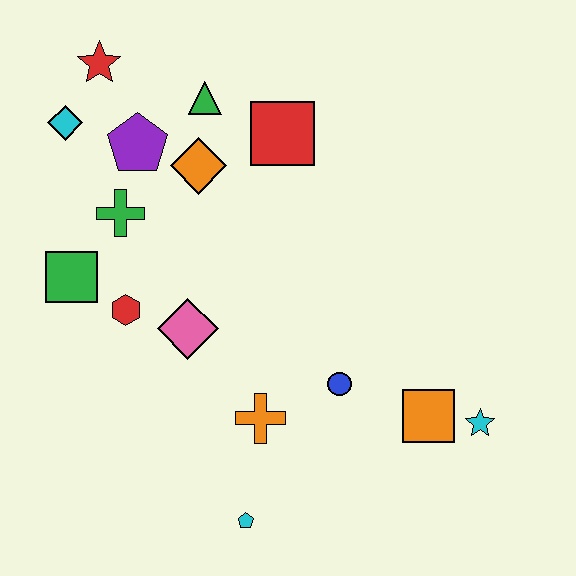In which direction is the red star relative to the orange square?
The red star is above the orange square.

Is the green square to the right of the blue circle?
No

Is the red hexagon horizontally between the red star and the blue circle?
Yes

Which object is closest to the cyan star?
The orange square is closest to the cyan star.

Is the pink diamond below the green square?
Yes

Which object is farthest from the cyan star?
The red star is farthest from the cyan star.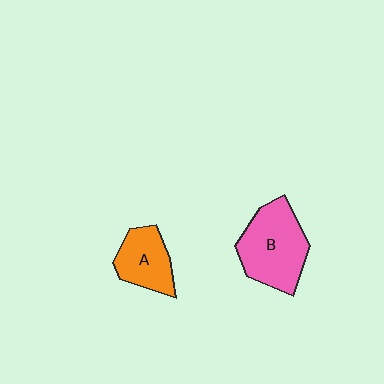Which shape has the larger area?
Shape B (pink).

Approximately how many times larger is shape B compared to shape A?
Approximately 1.6 times.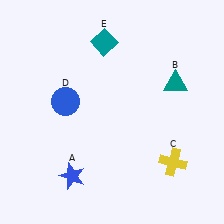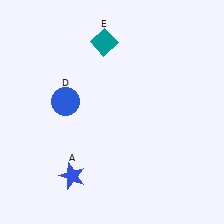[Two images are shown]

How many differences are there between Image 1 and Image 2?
There are 2 differences between the two images.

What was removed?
The yellow cross (C), the teal triangle (B) were removed in Image 2.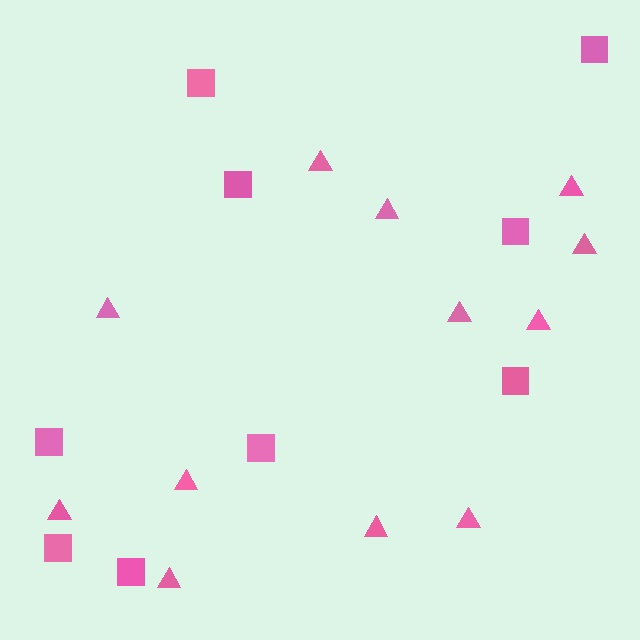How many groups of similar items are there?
There are 2 groups: one group of triangles (12) and one group of squares (9).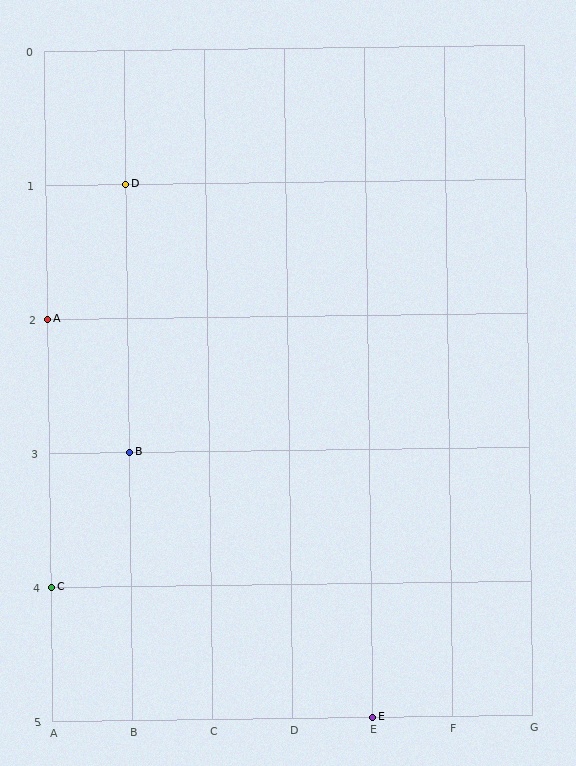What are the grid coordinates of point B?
Point B is at grid coordinates (B, 3).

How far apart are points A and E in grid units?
Points A and E are 4 columns and 3 rows apart (about 5.0 grid units diagonally).